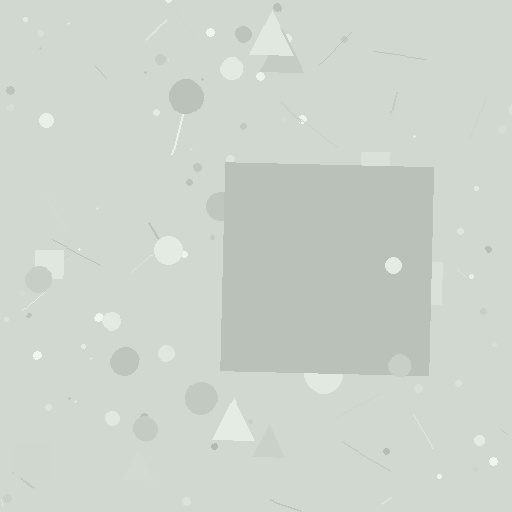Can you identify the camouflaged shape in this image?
The camouflaged shape is a square.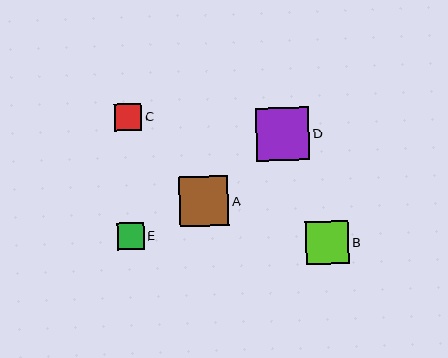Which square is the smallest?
Square C is the smallest with a size of approximately 27 pixels.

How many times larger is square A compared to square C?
Square A is approximately 1.9 times the size of square C.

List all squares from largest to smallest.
From largest to smallest: D, A, B, E, C.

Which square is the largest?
Square D is the largest with a size of approximately 53 pixels.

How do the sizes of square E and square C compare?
Square E and square C are approximately the same size.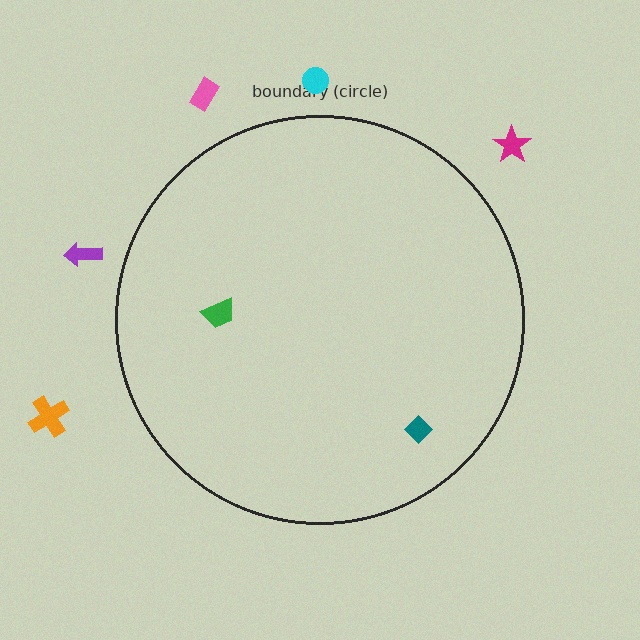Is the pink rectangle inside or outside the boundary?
Outside.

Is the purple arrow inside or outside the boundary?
Outside.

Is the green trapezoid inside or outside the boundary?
Inside.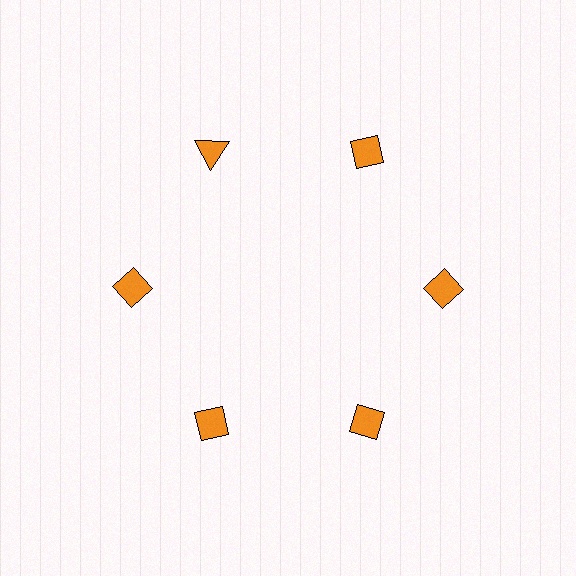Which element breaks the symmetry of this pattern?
The orange triangle at roughly the 11 o'clock position breaks the symmetry. All other shapes are orange diamonds.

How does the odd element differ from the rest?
It has a different shape: triangle instead of diamond.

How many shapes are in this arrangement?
There are 6 shapes arranged in a ring pattern.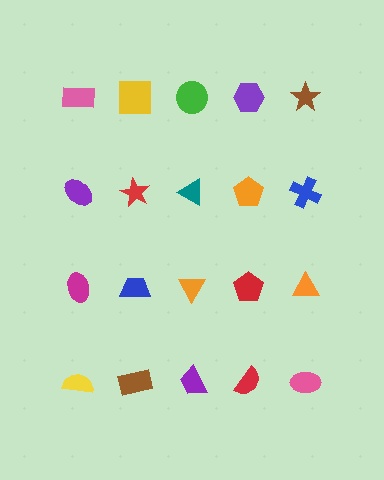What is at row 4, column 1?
A yellow semicircle.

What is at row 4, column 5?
A pink ellipse.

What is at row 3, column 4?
A red pentagon.